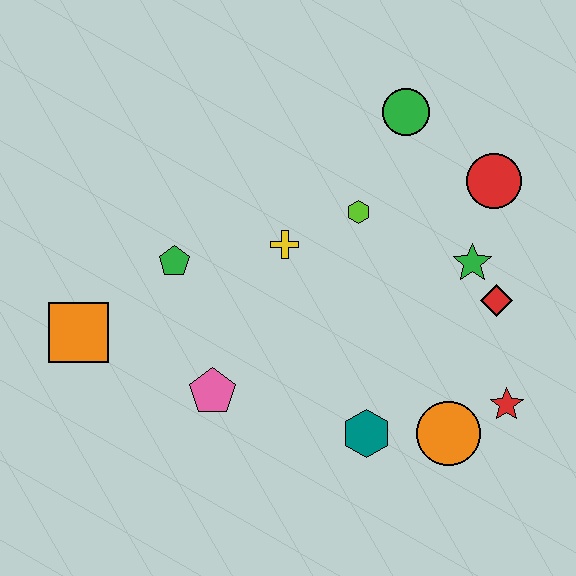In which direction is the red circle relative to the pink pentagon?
The red circle is to the right of the pink pentagon.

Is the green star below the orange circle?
No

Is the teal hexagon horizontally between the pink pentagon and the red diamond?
Yes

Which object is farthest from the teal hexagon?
The green circle is farthest from the teal hexagon.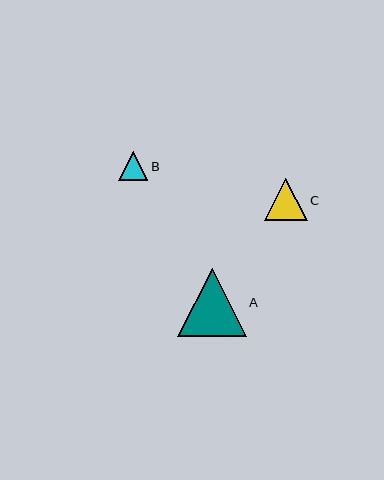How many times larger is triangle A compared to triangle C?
Triangle A is approximately 1.6 times the size of triangle C.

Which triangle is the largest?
Triangle A is the largest with a size of approximately 69 pixels.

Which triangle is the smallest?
Triangle B is the smallest with a size of approximately 29 pixels.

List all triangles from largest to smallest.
From largest to smallest: A, C, B.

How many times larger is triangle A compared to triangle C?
Triangle A is approximately 1.6 times the size of triangle C.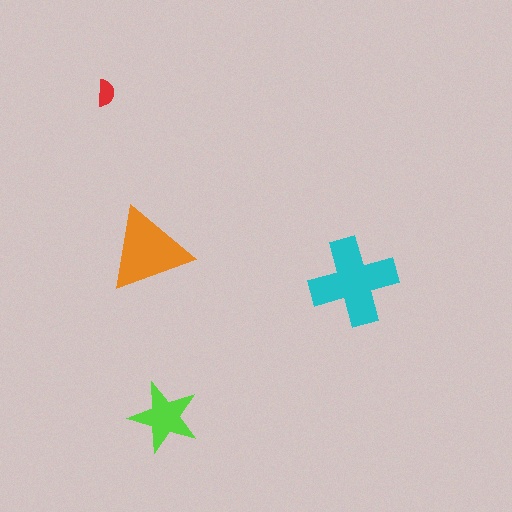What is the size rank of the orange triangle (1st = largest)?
2nd.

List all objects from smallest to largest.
The red semicircle, the lime star, the orange triangle, the cyan cross.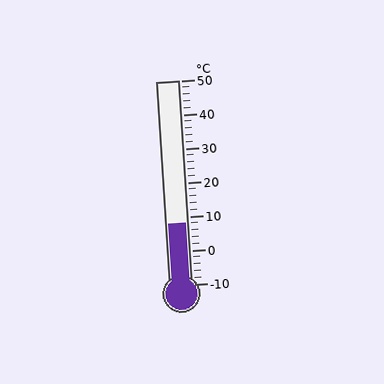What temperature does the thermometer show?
The thermometer shows approximately 8°C.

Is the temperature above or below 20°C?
The temperature is below 20°C.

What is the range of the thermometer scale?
The thermometer scale ranges from -10°C to 50°C.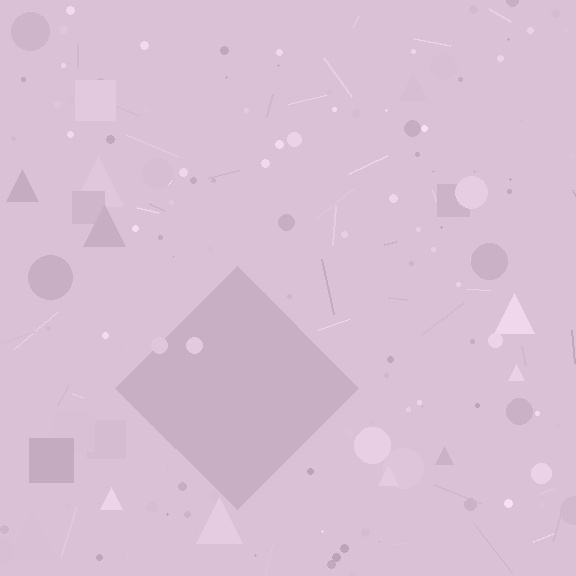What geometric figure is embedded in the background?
A diamond is embedded in the background.